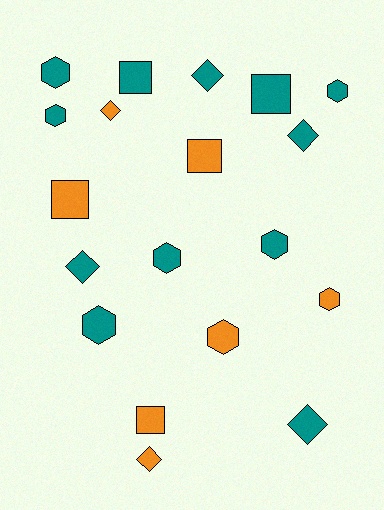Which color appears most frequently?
Teal, with 12 objects.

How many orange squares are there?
There are 3 orange squares.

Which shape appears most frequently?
Hexagon, with 8 objects.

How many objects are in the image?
There are 19 objects.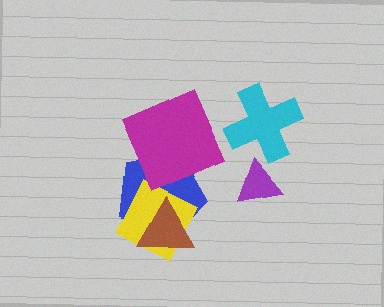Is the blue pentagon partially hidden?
Yes, it is partially covered by another shape.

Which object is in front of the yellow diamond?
The brown triangle is in front of the yellow diamond.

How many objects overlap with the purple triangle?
0 objects overlap with the purple triangle.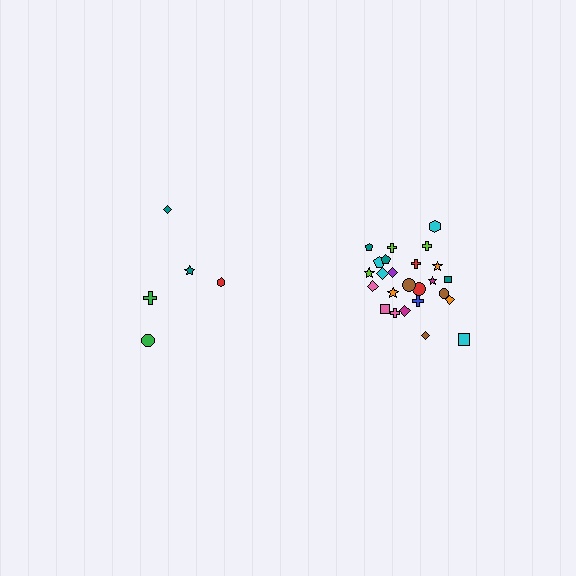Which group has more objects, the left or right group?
The right group.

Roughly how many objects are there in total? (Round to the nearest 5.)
Roughly 30 objects in total.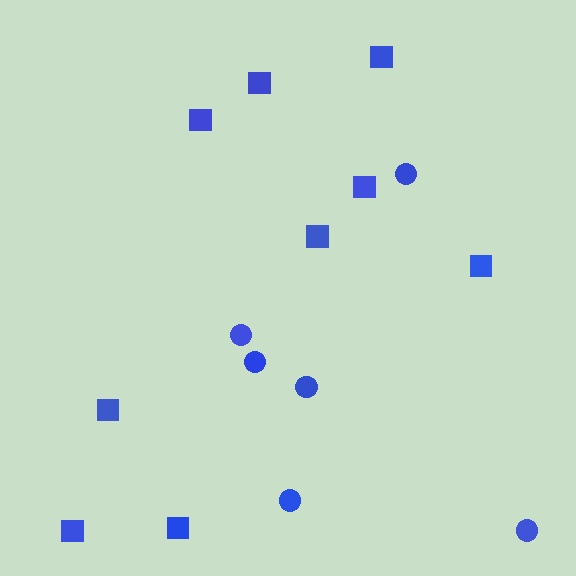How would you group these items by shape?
There are 2 groups: one group of squares (9) and one group of circles (6).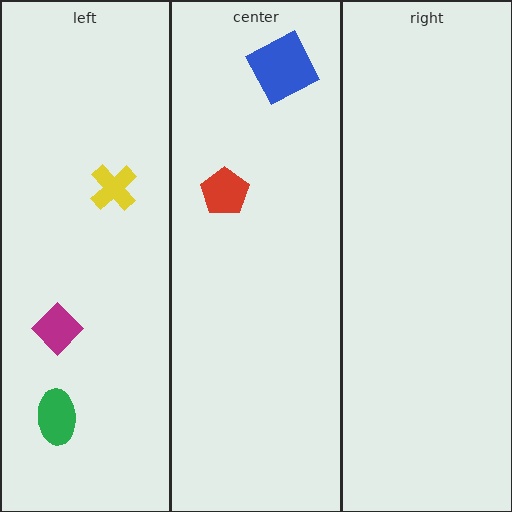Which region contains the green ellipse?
The left region.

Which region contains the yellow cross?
The left region.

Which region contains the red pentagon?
The center region.